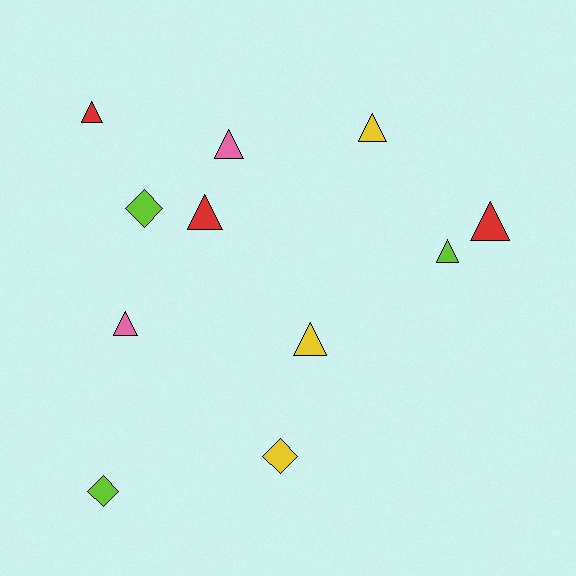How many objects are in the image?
There are 11 objects.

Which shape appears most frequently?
Triangle, with 8 objects.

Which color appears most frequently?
Lime, with 3 objects.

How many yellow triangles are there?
There are 2 yellow triangles.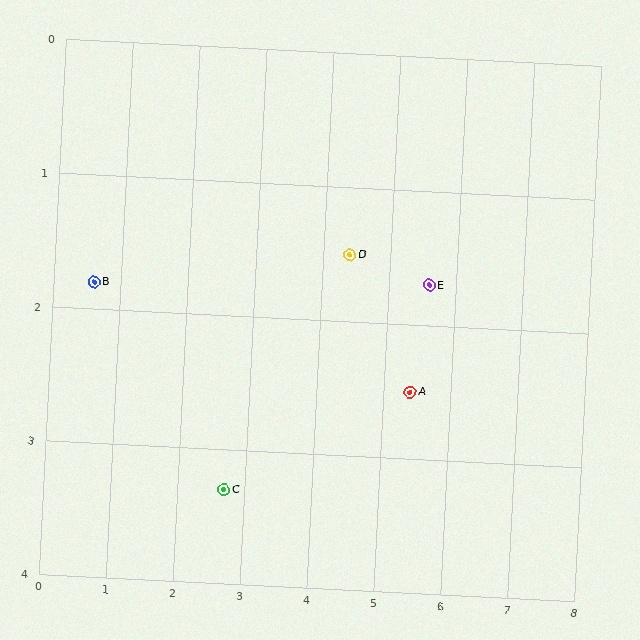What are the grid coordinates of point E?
Point E is at approximately (5.6, 1.7).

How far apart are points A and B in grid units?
Points A and B are about 4.9 grid units apart.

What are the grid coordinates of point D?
Point D is at approximately (4.4, 1.5).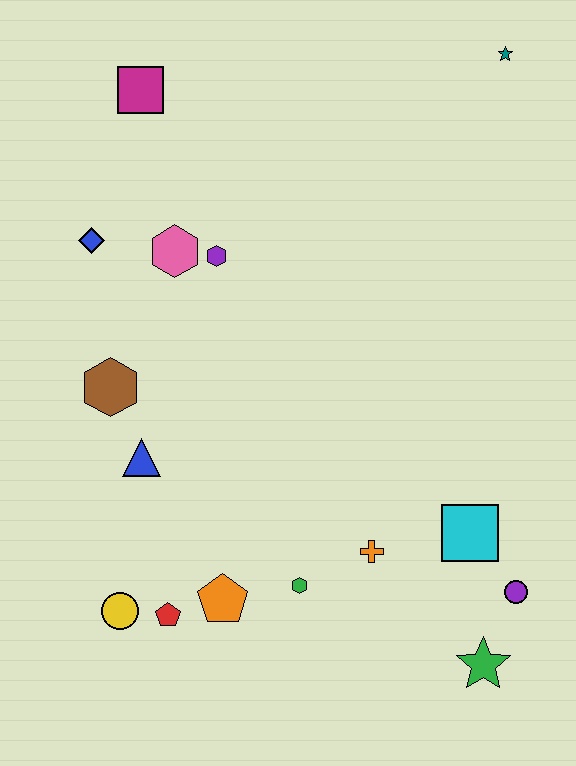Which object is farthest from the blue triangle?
The teal star is farthest from the blue triangle.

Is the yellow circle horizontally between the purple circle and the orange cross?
No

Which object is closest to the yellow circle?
The red pentagon is closest to the yellow circle.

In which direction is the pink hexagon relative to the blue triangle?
The pink hexagon is above the blue triangle.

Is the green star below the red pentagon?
Yes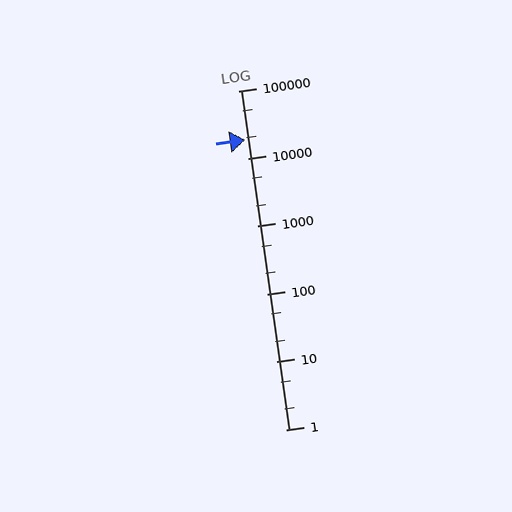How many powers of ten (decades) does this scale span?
The scale spans 5 decades, from 1 to 100000.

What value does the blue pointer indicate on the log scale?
The pointer indicates approximately 19000.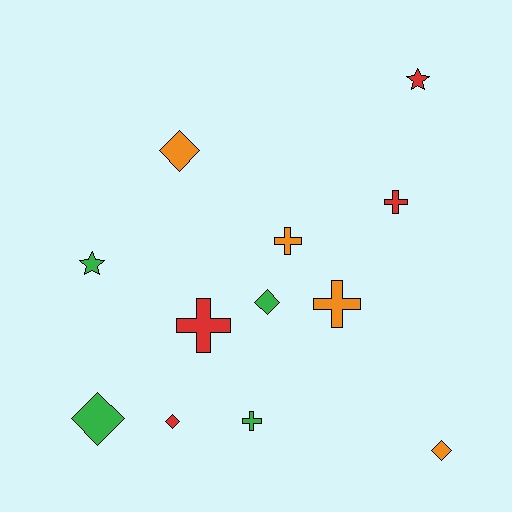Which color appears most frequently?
Red, with 4 objects.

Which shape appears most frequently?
Cross, with 5 objects.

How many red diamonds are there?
There is 1 red diamond.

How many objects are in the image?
There are 12 objects.